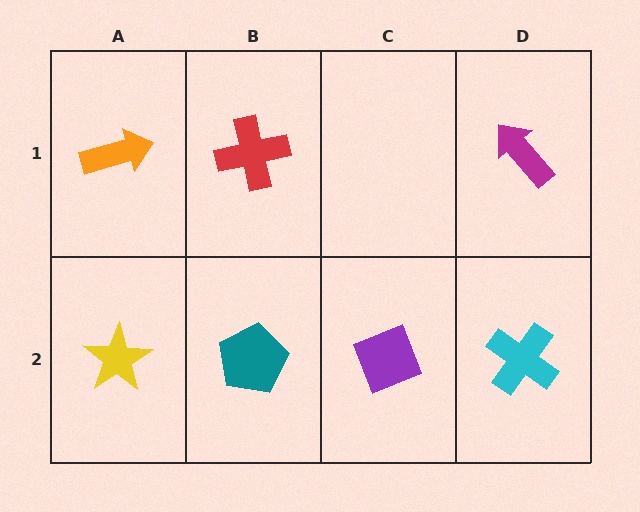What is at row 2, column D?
A cyan cross.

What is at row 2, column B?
A teal pentagon.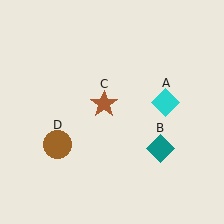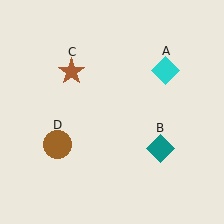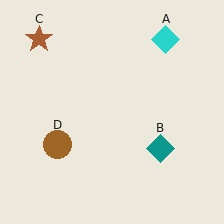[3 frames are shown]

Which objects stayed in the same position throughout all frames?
Teal diamond (object B) and brown circle (object D) remained stationary.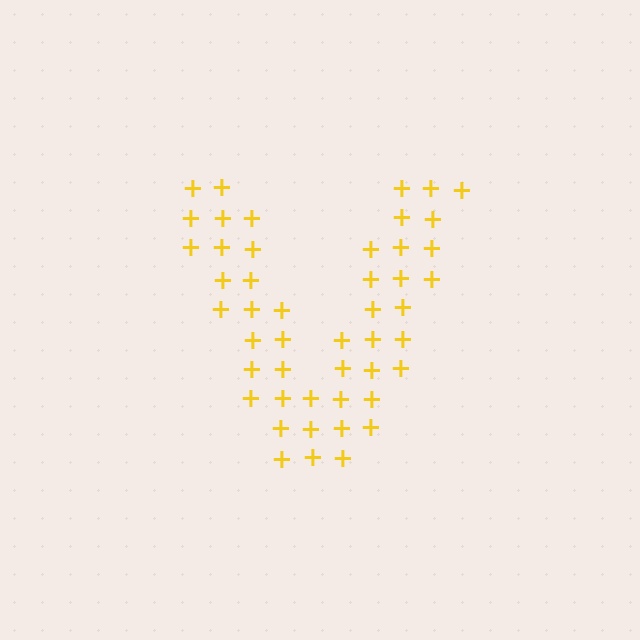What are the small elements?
The small elements are plus signs.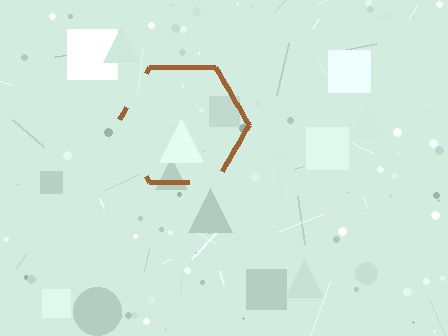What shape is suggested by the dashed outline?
The dashed outline suggests a hexagon.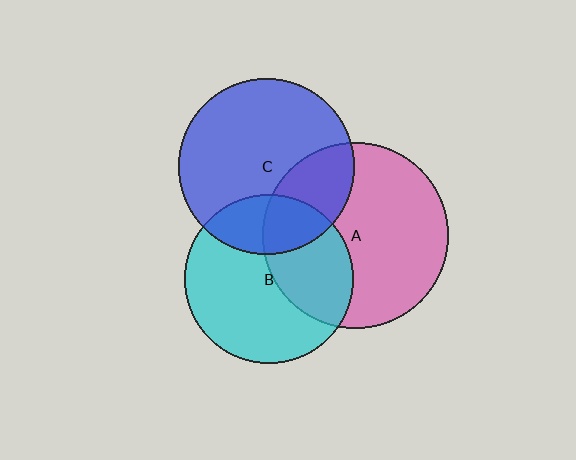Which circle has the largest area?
Circle A (pink).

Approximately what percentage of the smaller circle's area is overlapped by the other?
Approximately 25%.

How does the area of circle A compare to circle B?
Approximately 1.2 times.